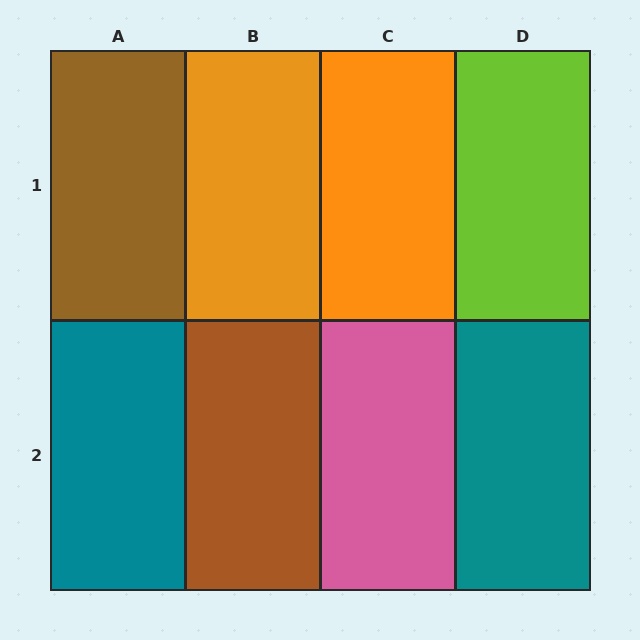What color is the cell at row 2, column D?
Teal.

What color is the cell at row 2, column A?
Teal.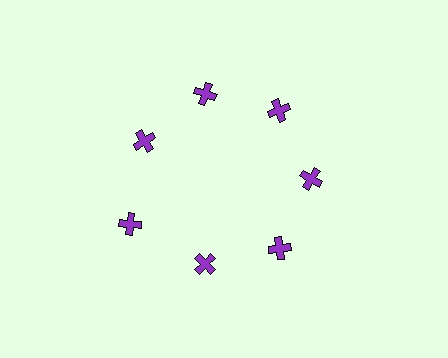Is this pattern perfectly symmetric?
No. The 7 purple crosses are arranged in a ring, but one element near the 8 o'clock position is pushed outward from the center, breaking the 7-fold rotational symmetry.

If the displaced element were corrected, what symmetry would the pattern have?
It would have 7-fold rotational symmetry — the pattern would map onto itself every 51 degrees.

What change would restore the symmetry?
The symmetry would be restored by moving it inward, back onto the ring so that all 7 crosses sit at equal angles and equal distance from the center.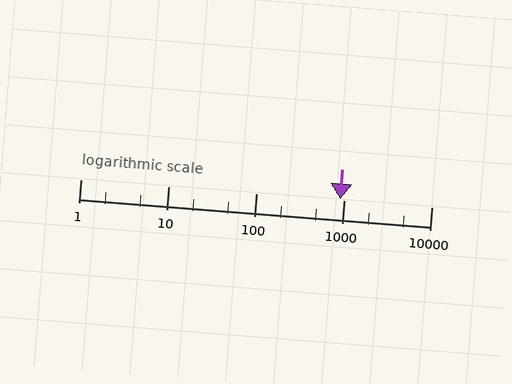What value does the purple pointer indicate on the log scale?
The pointer indicates approximately 910.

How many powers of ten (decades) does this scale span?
The scale spans 4 decades, from 1 to 10000.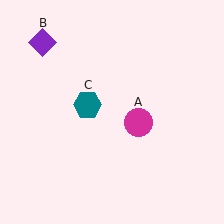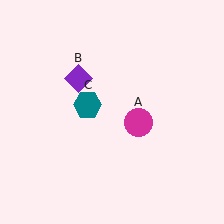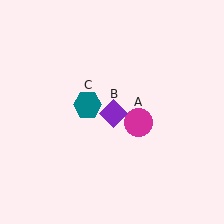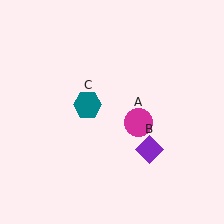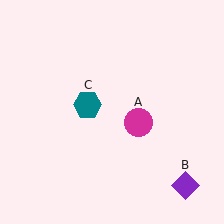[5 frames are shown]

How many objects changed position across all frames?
1 object changed position: purple diamond (object B).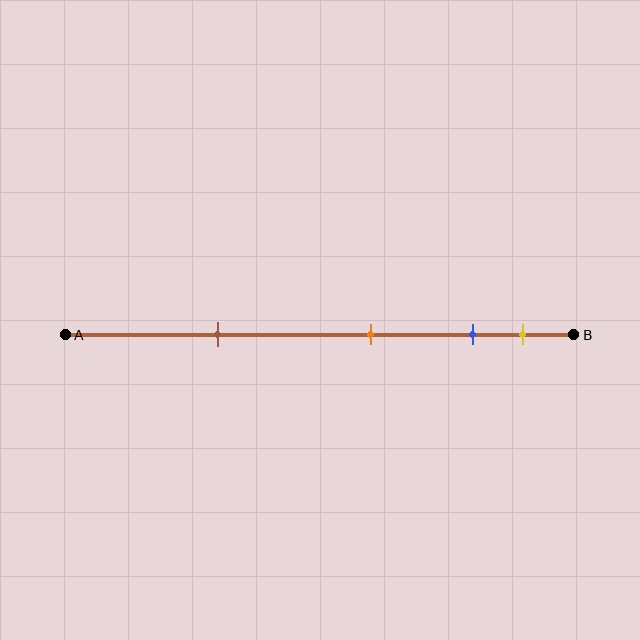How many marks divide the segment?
There are 4 marks dividing the segment.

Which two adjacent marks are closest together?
The blue and yellow marks are the closest adjacent pair.